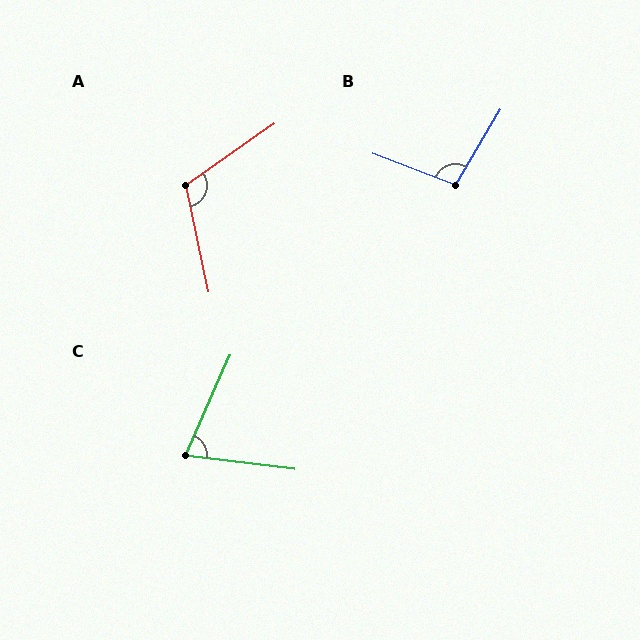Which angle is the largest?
A, at approximately 113 degrees.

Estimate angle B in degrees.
Approximately 100 degrees.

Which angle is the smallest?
C, at approximately 73 degrees.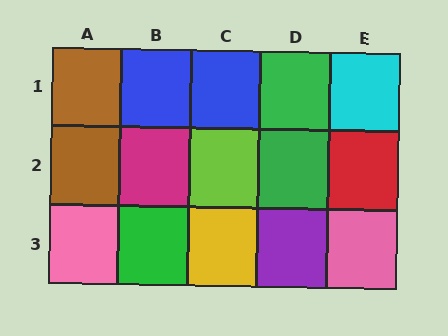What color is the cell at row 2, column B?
Magenta.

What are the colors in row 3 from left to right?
Pink, green, yellow, purple, pink.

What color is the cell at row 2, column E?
Red.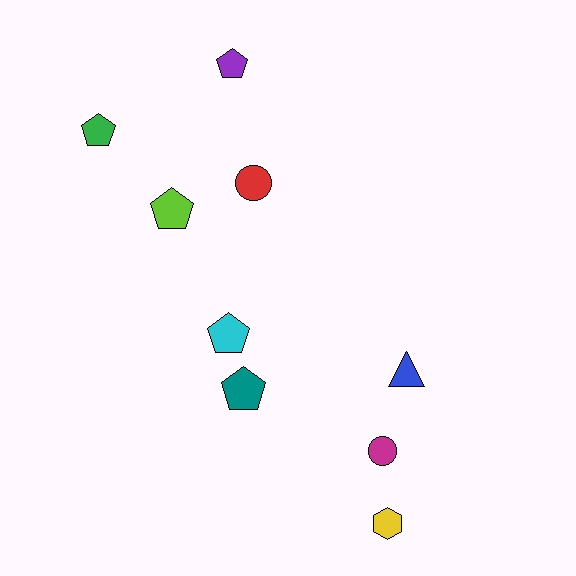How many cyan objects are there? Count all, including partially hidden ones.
There is 1 cyan object.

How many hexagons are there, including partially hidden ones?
There is 1 hexagon.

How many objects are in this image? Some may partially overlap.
There are 9 objects.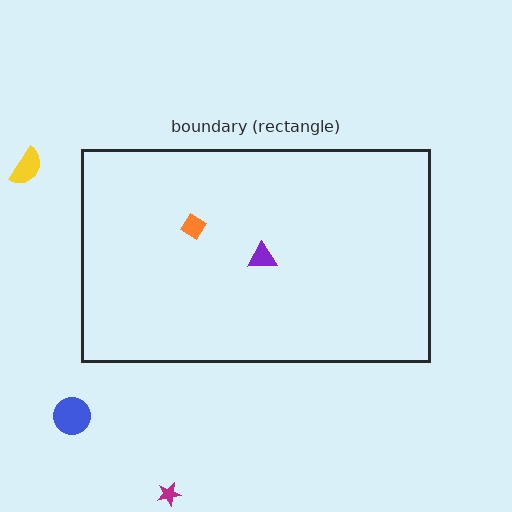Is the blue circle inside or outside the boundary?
Outside.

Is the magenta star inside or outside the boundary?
Outside.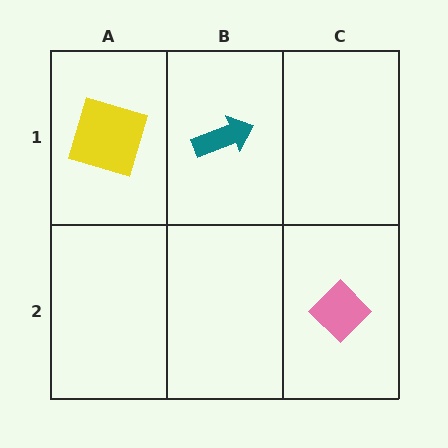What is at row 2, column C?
A pink diamond.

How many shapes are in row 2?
1 shape.